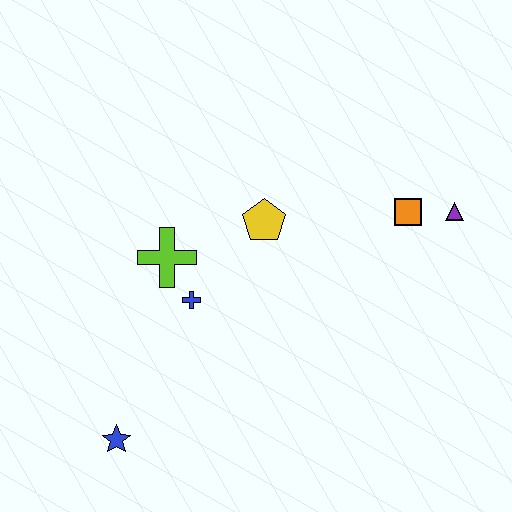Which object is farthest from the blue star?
The purple triangle is farthest from the blue star.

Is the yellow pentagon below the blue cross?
No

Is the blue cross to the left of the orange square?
Yes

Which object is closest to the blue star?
The blue cross is closest to the blue star.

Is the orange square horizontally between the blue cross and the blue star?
No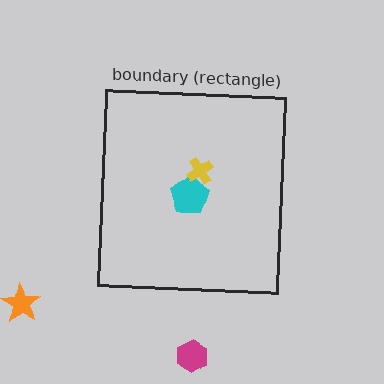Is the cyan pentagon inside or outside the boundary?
Inside.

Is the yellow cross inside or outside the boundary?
Inside.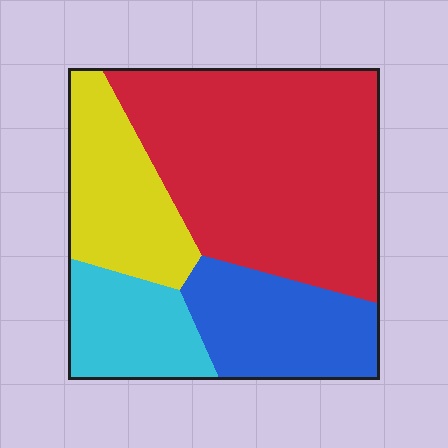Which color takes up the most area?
Red, at roughly 50%.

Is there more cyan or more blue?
Blue.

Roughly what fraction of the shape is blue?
Blue takes up about one fifth (1/5) of the shape.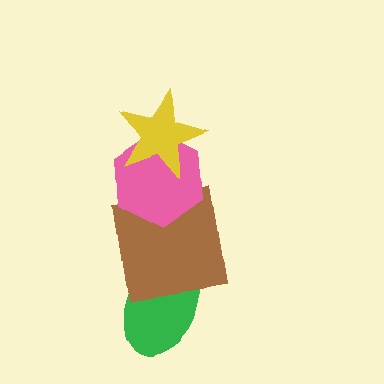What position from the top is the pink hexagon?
The pink hexagon is 2nd from the top.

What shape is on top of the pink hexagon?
The yellow star is on top of the pink hexagon.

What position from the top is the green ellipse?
The green ellipse is 4th from the top.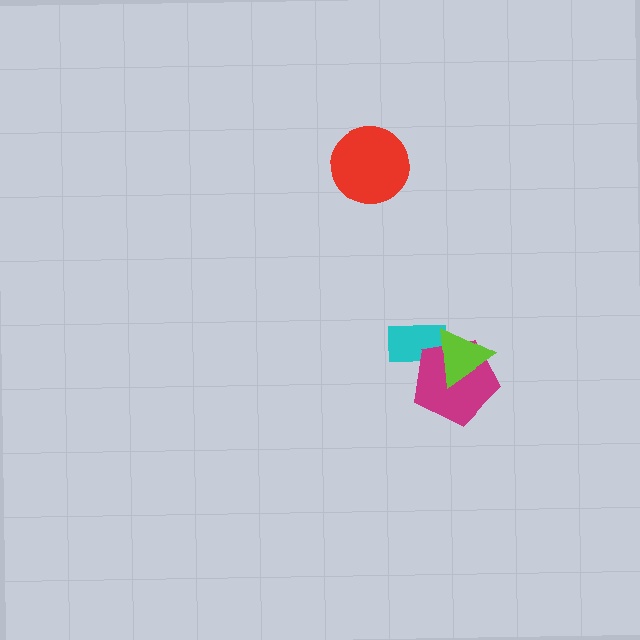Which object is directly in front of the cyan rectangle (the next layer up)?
The magenta pentagon is directly in front of the cyan rectangle.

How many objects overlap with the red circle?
0 objects overlap with the red circle.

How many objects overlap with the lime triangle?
2 objects overlap with the lime triangle.